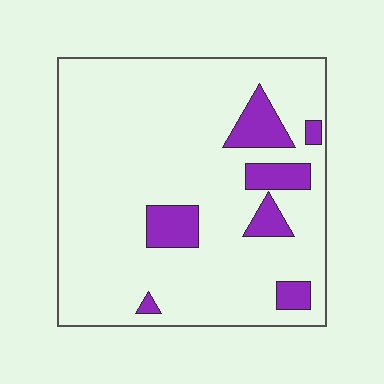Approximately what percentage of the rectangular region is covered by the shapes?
Approximately 15%.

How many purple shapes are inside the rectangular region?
7.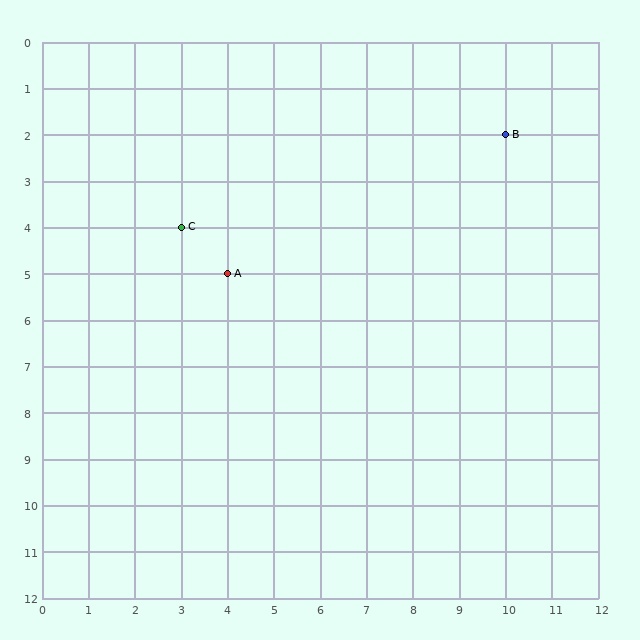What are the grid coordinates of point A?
Point A is at grid coordinates (4, 5).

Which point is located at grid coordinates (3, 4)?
Point C is at (3, 4).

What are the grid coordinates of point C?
Point C is at grid coordinates (3, 4).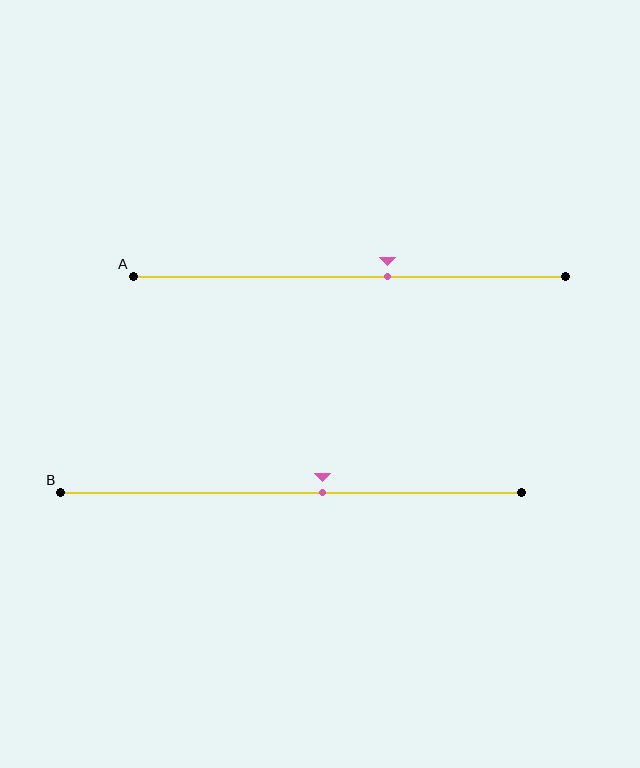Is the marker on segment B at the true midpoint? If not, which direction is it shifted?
No, the marker on segment B is shifted to the right by about 7% of the segment length.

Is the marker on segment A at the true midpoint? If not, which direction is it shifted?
No, the marker on segment A is shifted to the right by about 9% of the segment length.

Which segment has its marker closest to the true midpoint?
Segment B has its marker closest to the true midpoint.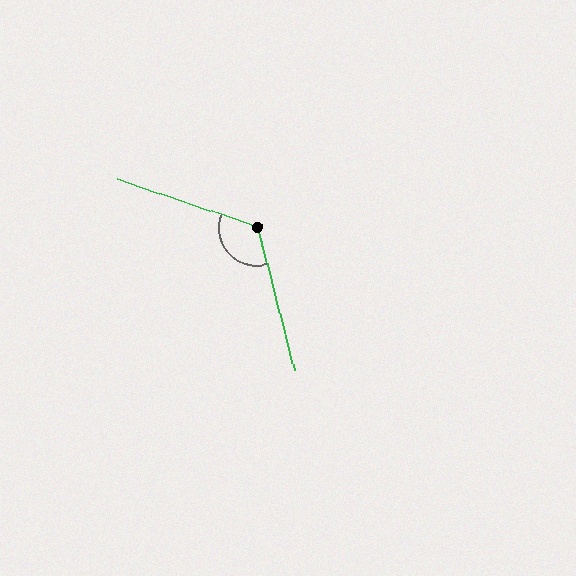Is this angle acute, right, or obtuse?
It is obtuse.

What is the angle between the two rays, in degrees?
Approximately 123 degrees.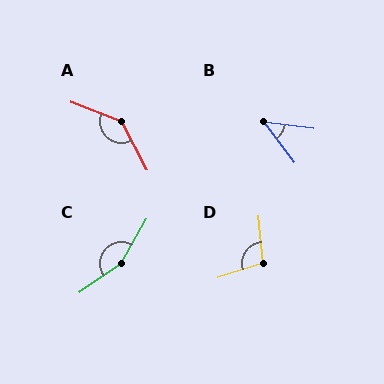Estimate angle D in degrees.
Approximately 103 degrees.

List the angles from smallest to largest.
B (46°), D (103°), A (140°), C (155°).